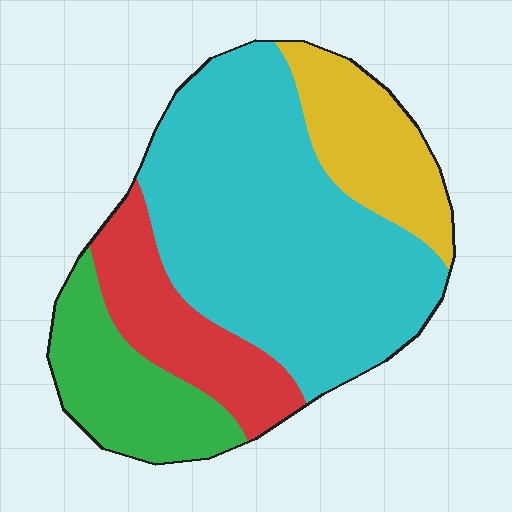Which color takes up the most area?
Cyan, at roughly 50%.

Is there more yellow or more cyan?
Cyan.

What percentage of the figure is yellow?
Yellow covers roughly 15% of the figure.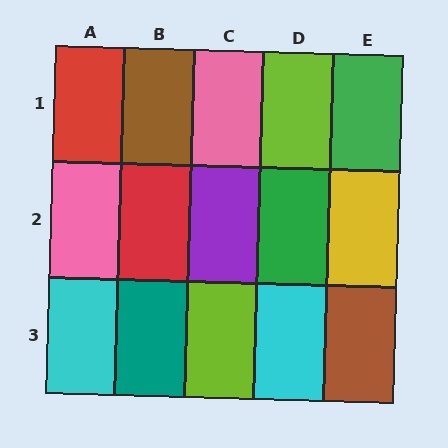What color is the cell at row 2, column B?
Red.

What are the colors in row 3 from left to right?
Cyan, teal, lime, cyan, brown.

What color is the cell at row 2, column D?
Green.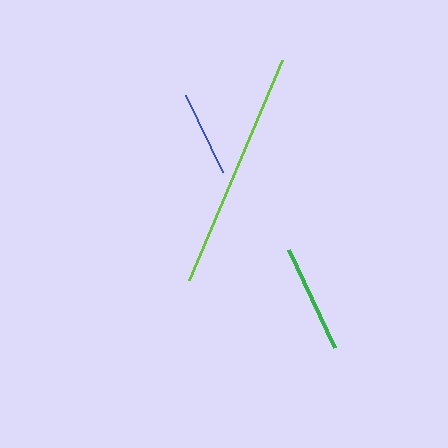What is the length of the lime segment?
The lime segment is approximately 239 pixels long.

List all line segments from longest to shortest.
From longest to shortest: lime, green, blue.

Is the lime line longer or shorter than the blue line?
The lime line is longer than the blue line.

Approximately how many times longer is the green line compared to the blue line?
The green line is approximately 1.3 times the length of the blue line.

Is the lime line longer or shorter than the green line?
The lime line is longer than the green line.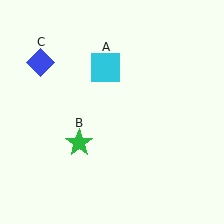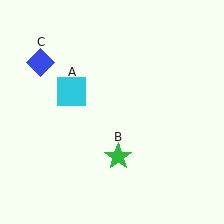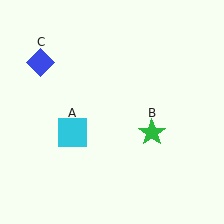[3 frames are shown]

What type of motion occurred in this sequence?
The cyan square (object A), green star (object B) rotated counterclockwise around the center of the scene.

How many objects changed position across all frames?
2 objects changed position: cyan square (object A), green star (object B).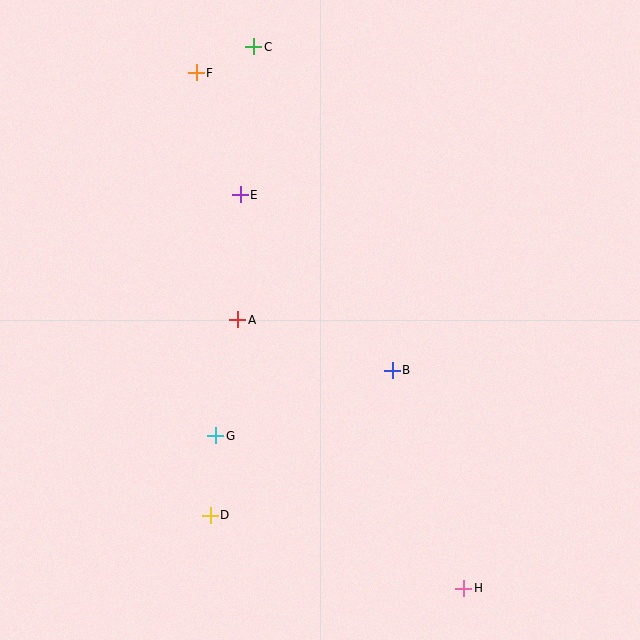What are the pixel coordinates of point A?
Point A is at (238, 320).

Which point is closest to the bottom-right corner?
Point H is closest to the bottom-right corner.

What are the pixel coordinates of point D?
Point D is at (210, 515).